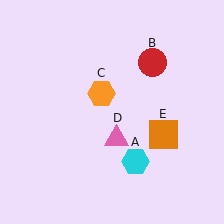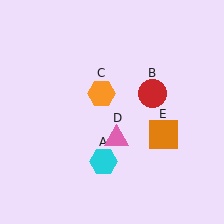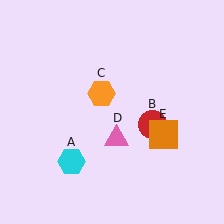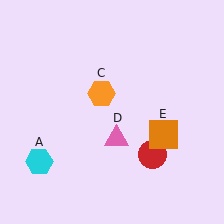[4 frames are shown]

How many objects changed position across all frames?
2 objects changed position: cyan hexagon (object A), red circle (object B).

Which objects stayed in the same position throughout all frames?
Orange hexagon (object C) and pink triangle (object D) and orange square (object E) remained stationary.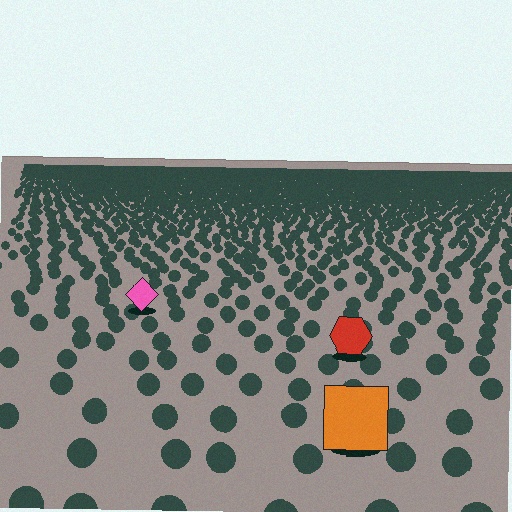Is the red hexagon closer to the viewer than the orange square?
No. The orange square is closer — you can tell from the texture gradient: the ground texture is coarser near it.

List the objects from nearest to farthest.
From nearest to farthest: the orange square, the red hexagon, the pink diamond.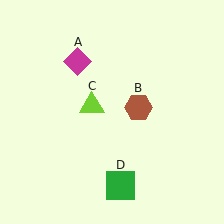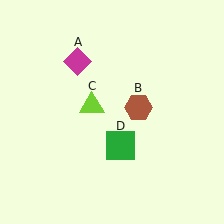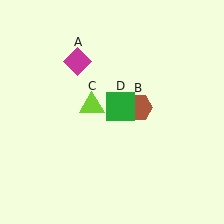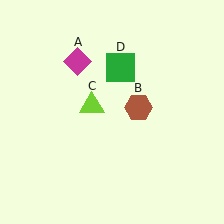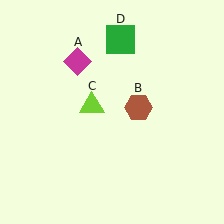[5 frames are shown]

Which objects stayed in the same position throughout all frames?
Magenta diamond (object A) and brown hexagon (object B) and lime triangle (object C) remained stationary.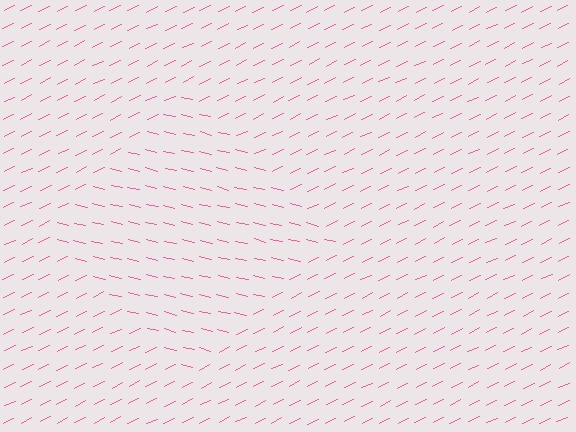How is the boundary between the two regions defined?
The boundary is defined purely by a change in line orientation (approximately 39 degrees difference). All lines are the same color and thickness.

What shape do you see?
I see a diamond.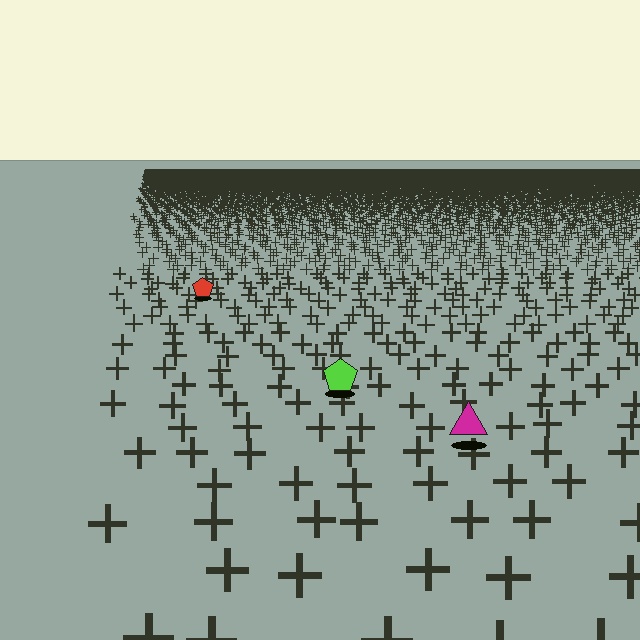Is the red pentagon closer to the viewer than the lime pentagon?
No. The lime pentagon is closer — you can tell from the texture gradient: the ground texture is coarser near it.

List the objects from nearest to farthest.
From nearest to farthest: the magenta triangle, the lime pentagon, the red pentagon.